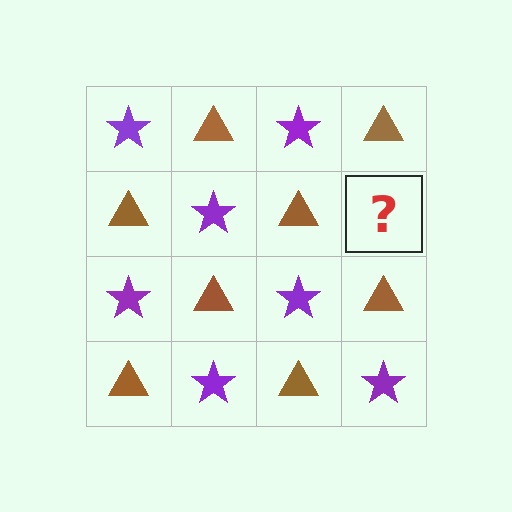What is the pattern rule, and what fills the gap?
The rule is that it alternates purple star and brown triangle in a checkerboard pattern. The gap should be filled with a purple star.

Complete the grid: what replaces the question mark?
The question mark should be replaced with a purple star.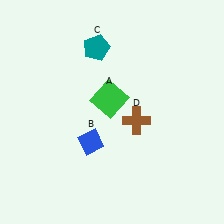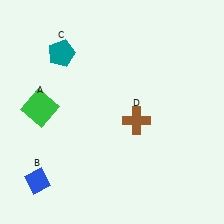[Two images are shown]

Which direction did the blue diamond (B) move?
The blue diamond (B) moved left.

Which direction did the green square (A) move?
The green square (A) moved left.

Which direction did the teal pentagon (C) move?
The teal pentagon (C) moved left.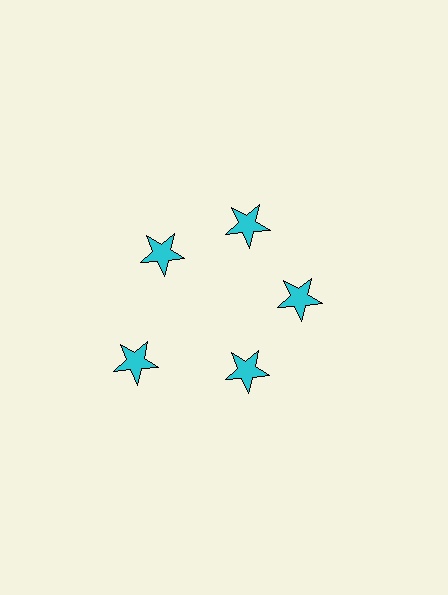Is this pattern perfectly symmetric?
No. The 5 cyan stars are arranged in a ring, but one element near the 8 o'clock position is pushed outward from the center, breaking the 5-fold rotational symmetry.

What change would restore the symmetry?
The symmetry would be restored by moving it inward, back onto the ring so that all 5 stars sit at equal angles and equal distance from the center.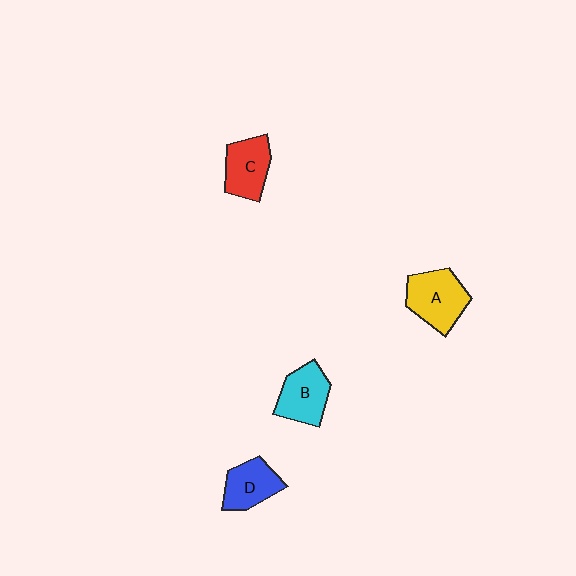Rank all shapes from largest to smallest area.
From largest to smallest: A (yellow), B (cyan), C (red), D (blue).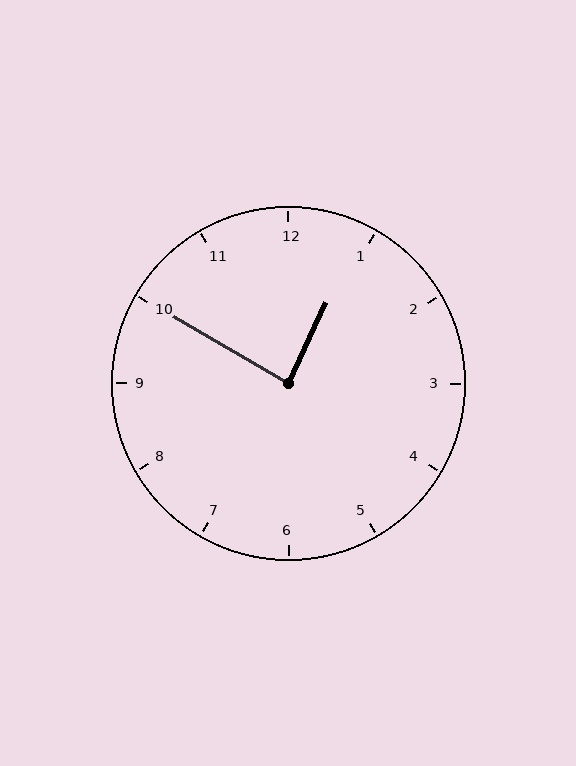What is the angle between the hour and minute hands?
Approximately 85 degrees.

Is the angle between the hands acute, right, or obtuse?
It is right.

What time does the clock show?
12:50.